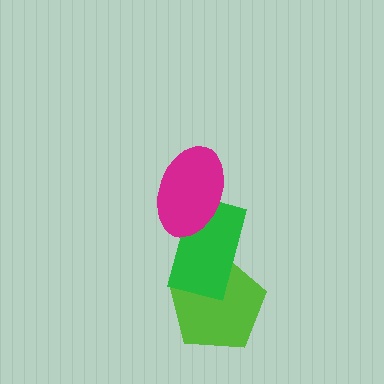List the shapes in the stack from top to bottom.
From top to bottom: the magenta ellipse, the green rectangle, the lime pentagon.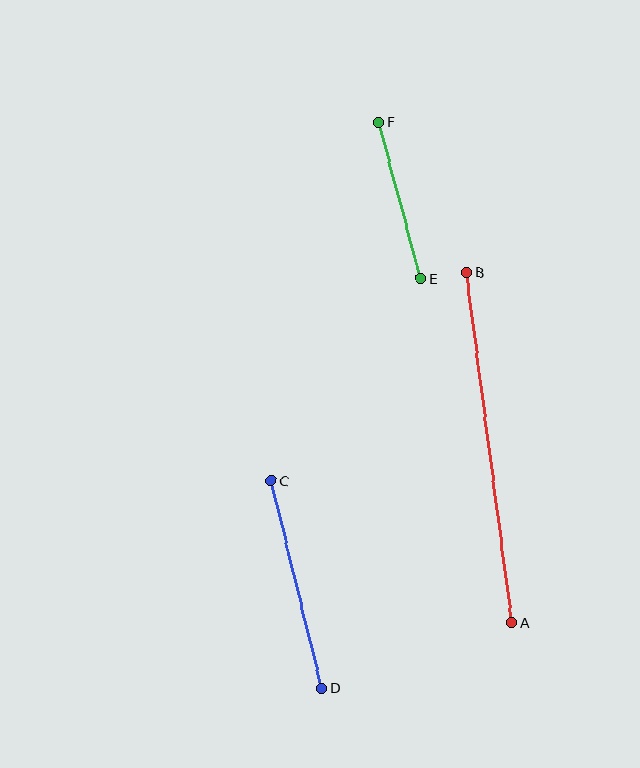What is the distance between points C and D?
The distance is approximately 213 pixels.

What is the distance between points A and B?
The distance is approximately 353 pixels.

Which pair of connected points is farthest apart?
Points A and B are farthest apart.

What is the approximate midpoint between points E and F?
The midpoint is at approximately (400, 200) pixels.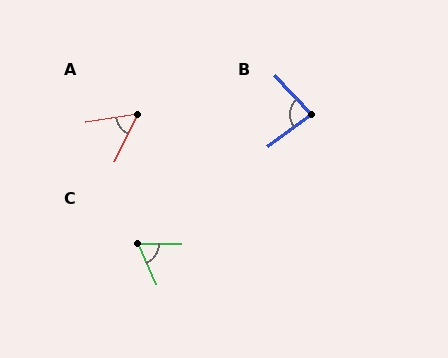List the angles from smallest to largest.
A (54°), C (66°), B (83°).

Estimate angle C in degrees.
Approximately 66 degrees.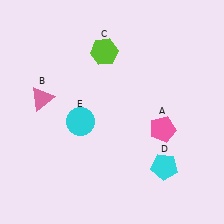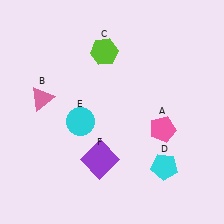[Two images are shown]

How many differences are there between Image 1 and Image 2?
There is 1 difference between the two images.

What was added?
A purple square (F) was added in Image 2.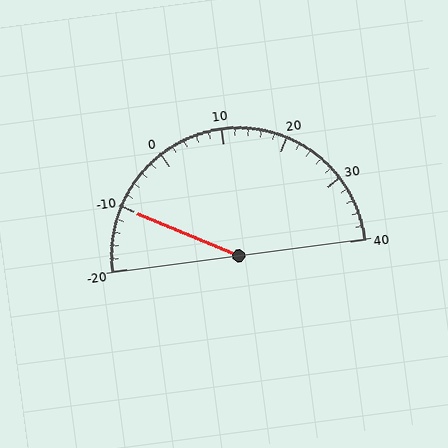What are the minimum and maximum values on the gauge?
The gauge ranges from -20 to 40.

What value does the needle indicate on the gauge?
The needle indicates approximately -10.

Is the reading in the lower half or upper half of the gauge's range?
The reading is in the lower half of the range (-20 to 40).